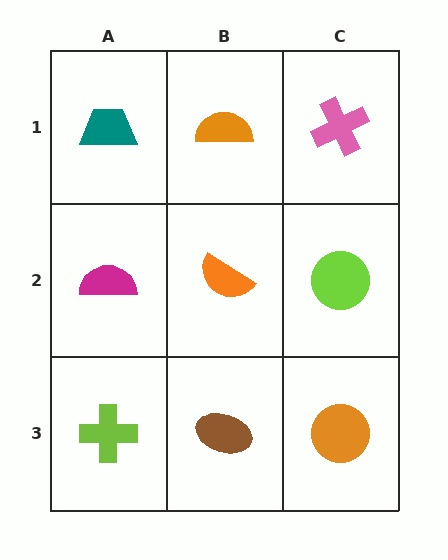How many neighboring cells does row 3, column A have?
2.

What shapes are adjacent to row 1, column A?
A magenta semicircle (row 2, column A), an orange semicircle (row 1, column B).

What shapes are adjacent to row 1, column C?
A lime circle (row 2, column C), an orange semicircle (row 1, column B).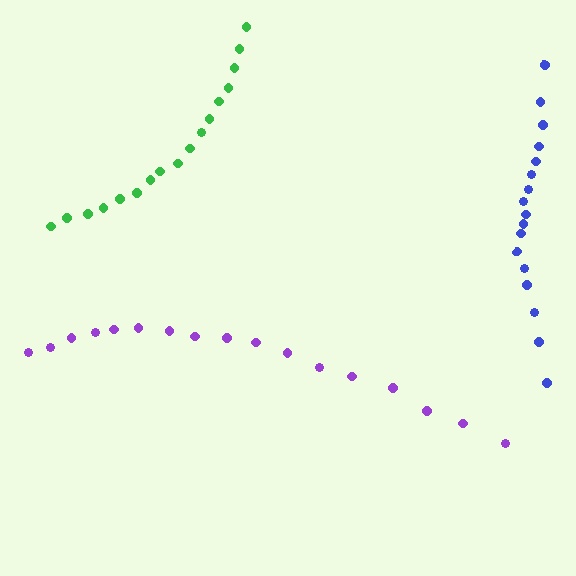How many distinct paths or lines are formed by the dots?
There are 3 distinct paths.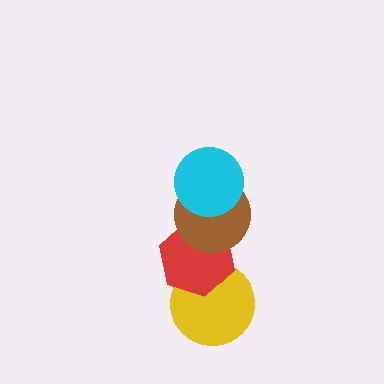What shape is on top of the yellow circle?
The red hexagon is on top of the yellow circle.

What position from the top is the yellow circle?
The yellow circle is 4th from the top.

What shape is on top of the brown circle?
The cyan circle is on top of the brown circle.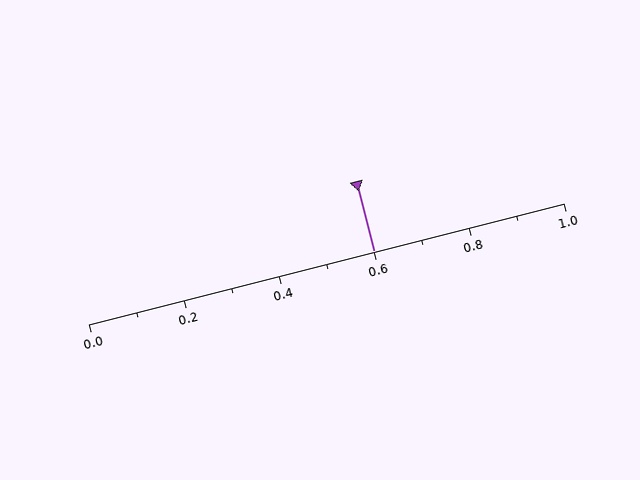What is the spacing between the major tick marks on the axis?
The major ticks are spaced 0.2 apart.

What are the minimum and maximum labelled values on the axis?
The axis runs from 0.0 to 1.0.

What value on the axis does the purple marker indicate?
The marker indicates approximately 0.6.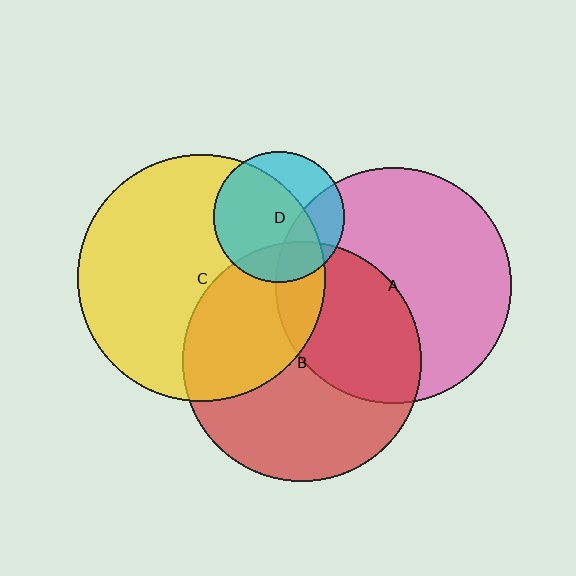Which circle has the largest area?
Circle C (yellow).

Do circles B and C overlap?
Yes.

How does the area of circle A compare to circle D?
Approximately 3.2 times.